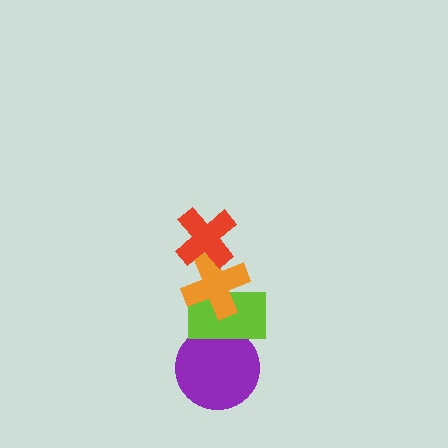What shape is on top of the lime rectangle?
The orange cross is on top of the lime rectangle.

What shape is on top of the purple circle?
The lime rectangle is on top of the purple circle.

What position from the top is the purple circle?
The purple circle is 4th from the top.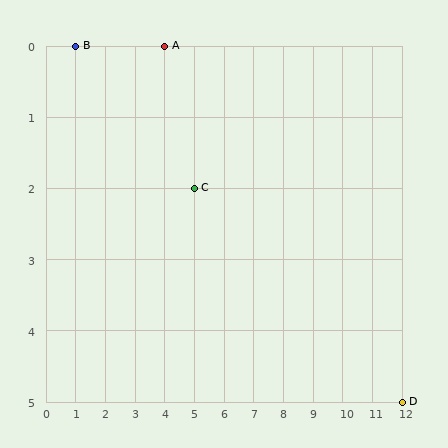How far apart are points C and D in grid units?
Points C and D are 7 columns and 3 rows apart (about 7.6 grid units diagonally).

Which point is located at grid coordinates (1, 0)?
Point B is at (1, 0).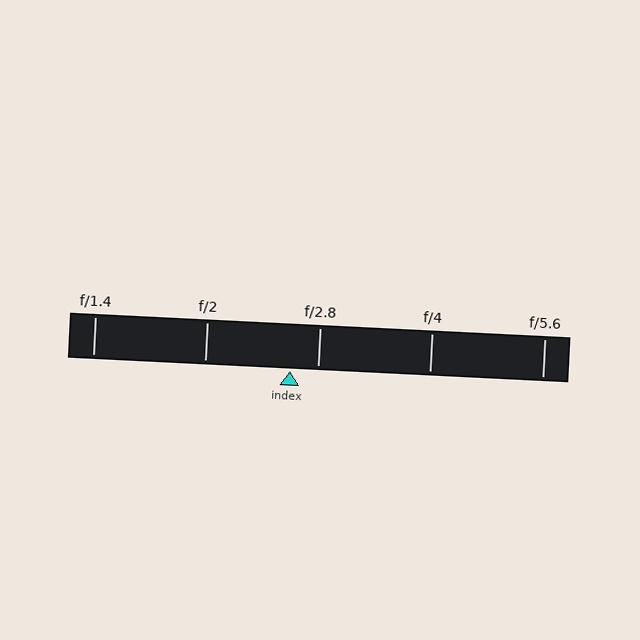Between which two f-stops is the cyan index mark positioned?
The index mark is between f/2 and f/2.8.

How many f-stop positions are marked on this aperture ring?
There are 5 f-stop positions marked.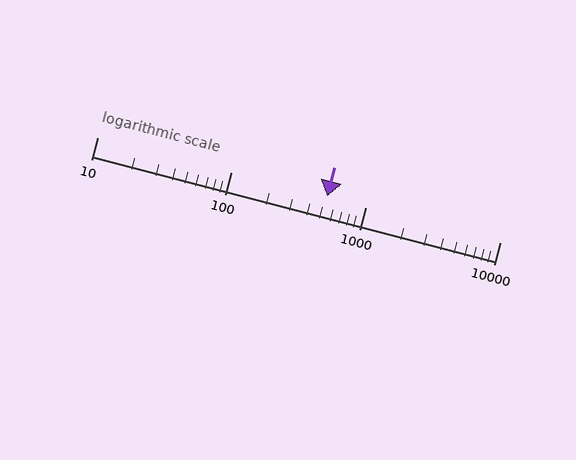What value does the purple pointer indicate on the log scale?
The pointer indicates approximately 520.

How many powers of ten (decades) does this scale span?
The scale spans 3 decades, from 10 to 10000.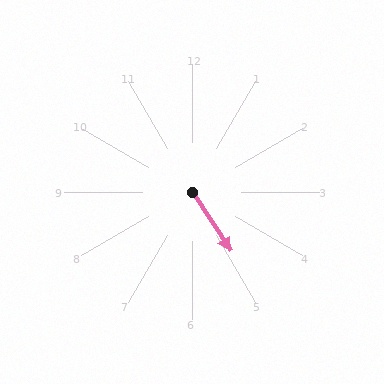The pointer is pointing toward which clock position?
Roughly 5 o'clock.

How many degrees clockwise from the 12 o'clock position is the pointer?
Approximately 147 degrees.